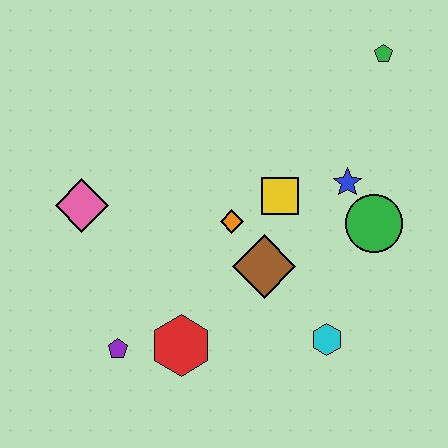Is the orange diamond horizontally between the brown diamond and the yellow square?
No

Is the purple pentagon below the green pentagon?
Yes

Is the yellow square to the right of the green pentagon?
No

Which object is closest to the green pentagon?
The blue star is closest to the green pentagon.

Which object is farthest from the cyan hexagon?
The green pentagon is farthest from the cyan hexagon.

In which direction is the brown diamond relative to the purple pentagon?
The brown diamond is to the right of the purple pentagon.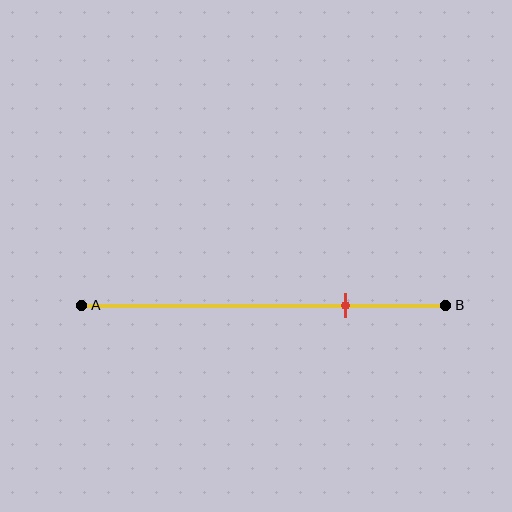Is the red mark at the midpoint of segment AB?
No, the mark is at about 70% from A, not at the 50% midpoint.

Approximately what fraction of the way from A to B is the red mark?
The red mark is approximately 70% of the way from A to B.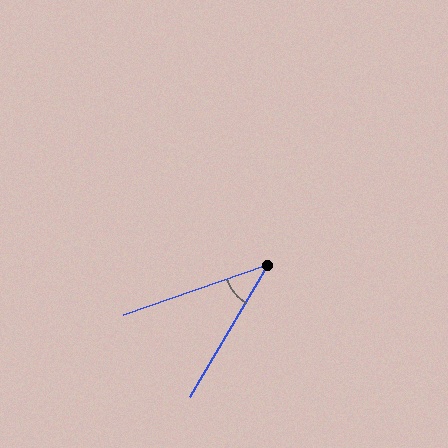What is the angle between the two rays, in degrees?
Approximately 40 degrees.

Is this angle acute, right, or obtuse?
It is acute.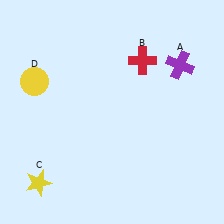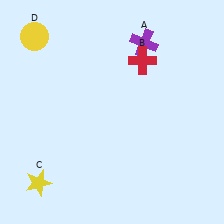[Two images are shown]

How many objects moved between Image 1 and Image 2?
2 objects moved between the two images.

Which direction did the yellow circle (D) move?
The yellow circle (D) moved up.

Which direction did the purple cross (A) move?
The purple cross (A) moved left.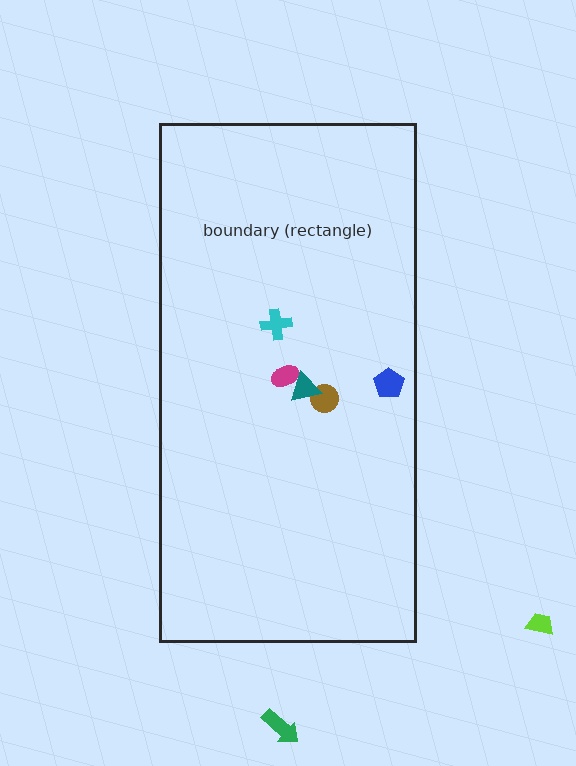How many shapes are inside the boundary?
5 inside, 2 outside.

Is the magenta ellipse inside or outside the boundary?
Inside.